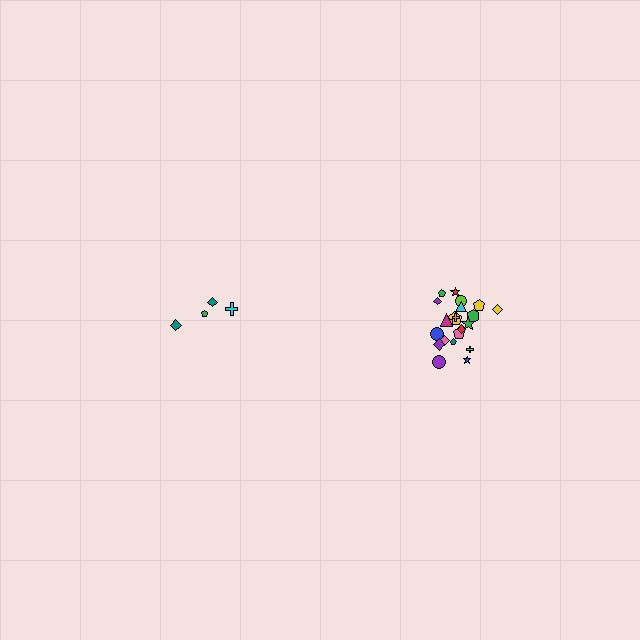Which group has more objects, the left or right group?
The right group.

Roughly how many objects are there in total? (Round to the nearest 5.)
Roughly 25 objects in total.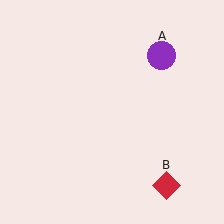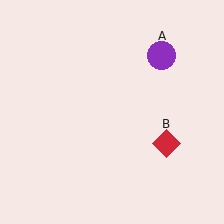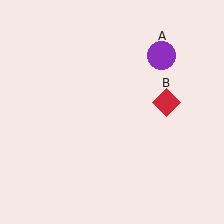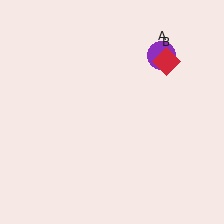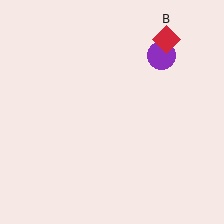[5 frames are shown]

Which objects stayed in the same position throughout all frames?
Purple circle (object A) remained stationary.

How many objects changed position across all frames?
1 object changed position: red diamond (object B).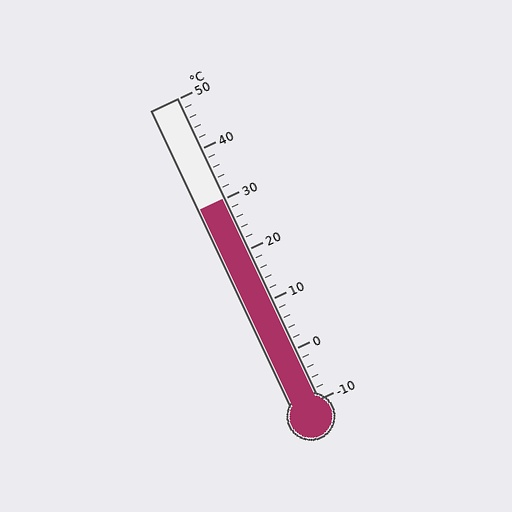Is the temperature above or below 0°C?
The temperature is above 0°C.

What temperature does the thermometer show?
The thermometer shows approximately 30°C.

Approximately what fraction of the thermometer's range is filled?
The thermometer is filled to approximately 65% of its range.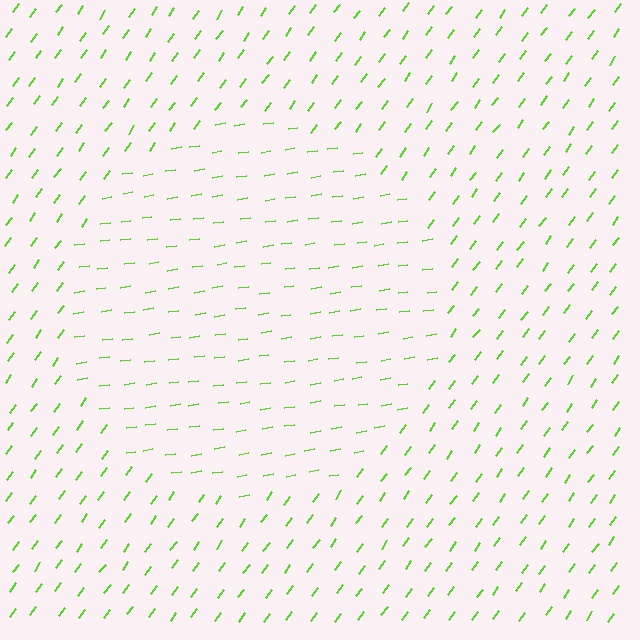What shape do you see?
I see a circle.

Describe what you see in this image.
The image is filled with small lime line segments. A circle region in the image has lines oriented differently from the surrounding lines, creating a visible texture boundary.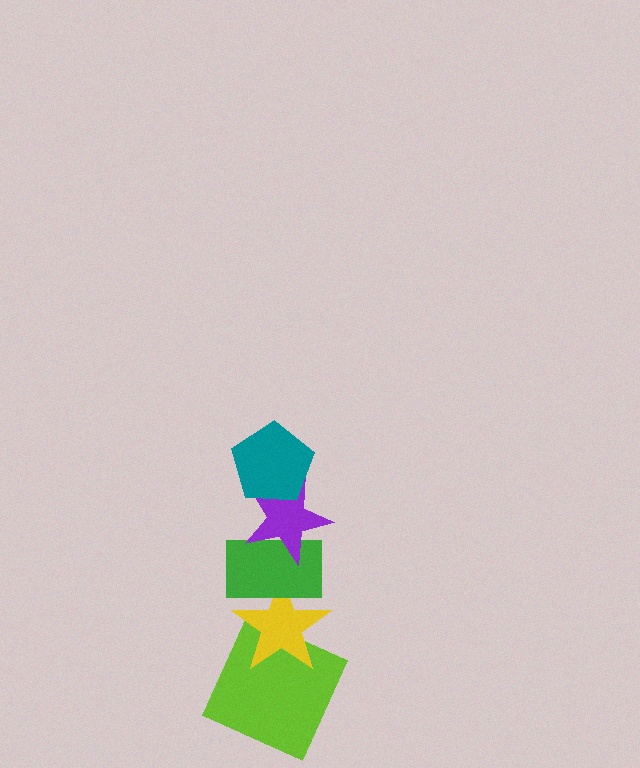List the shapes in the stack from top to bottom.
From top to bottom: the teal pentagon, the purple star, the green rectangle, the yellow star, the lime square.